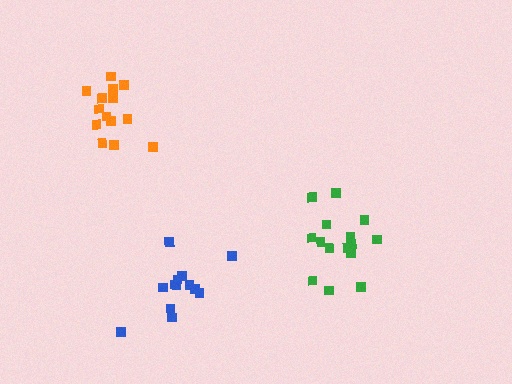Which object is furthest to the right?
The green cluster is rightmost.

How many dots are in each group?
Group 1: 14 dots, Group 2: 15 dots, Group 3: 13 dots (42 total).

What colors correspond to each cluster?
The clusters are colored: orange, green, blue.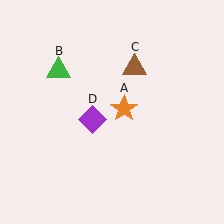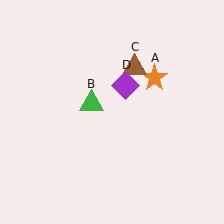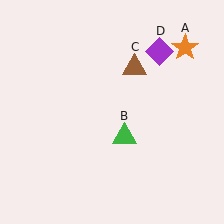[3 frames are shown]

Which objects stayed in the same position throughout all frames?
Brown triangle (object C) remained stationary.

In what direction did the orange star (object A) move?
The orange star (object A) moved up and to the right.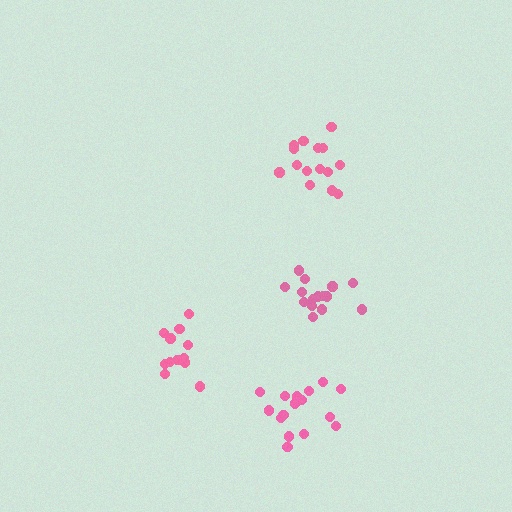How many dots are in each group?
Group 1: 15 dots, Group 2: 12 dots, Group 3: 16 dots, Group 4: 17 dots (60 total).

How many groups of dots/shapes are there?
There are 4 groups.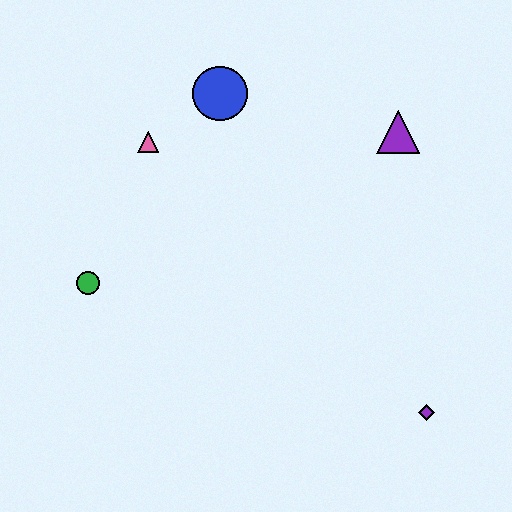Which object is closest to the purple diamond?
The purple triangle is closest to the purple diamond.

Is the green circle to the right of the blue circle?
No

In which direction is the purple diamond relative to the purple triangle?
The purple diamond is below the purple triangle.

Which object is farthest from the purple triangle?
The green circle is farthest from the purple triangle.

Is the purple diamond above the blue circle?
No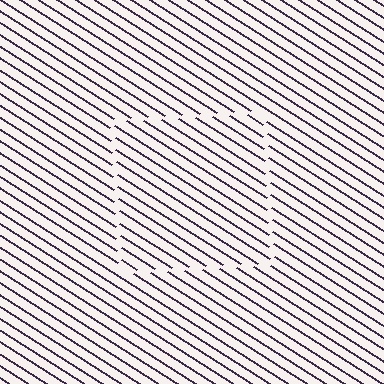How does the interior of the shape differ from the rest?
The interior of the shape contains the same grating, shifted by half a period — the contour is defined by the phase discontinuity where line-ends from the inner and outer gratings abut.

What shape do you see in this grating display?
An illusory square. The interior of the shape contains the same grating, shifted by half a period — the contour is defined by the phase discontinuity where line-ends from the inner and outer gratings abut.